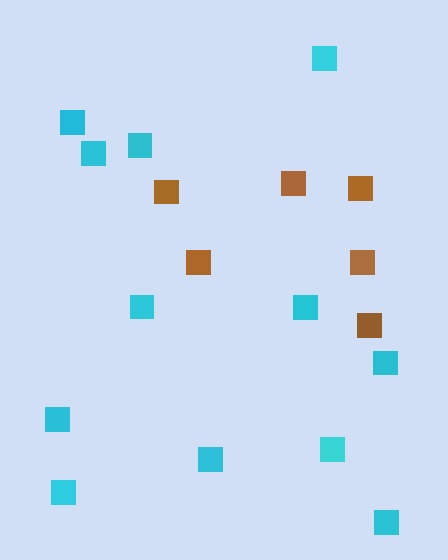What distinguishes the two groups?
There are 2 groups: one group of cyan squares (12) and one group of brown squares (6).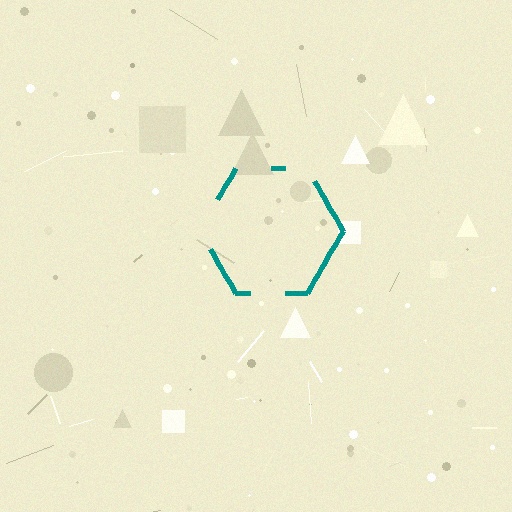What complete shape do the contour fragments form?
The contour fragments form a hexagon.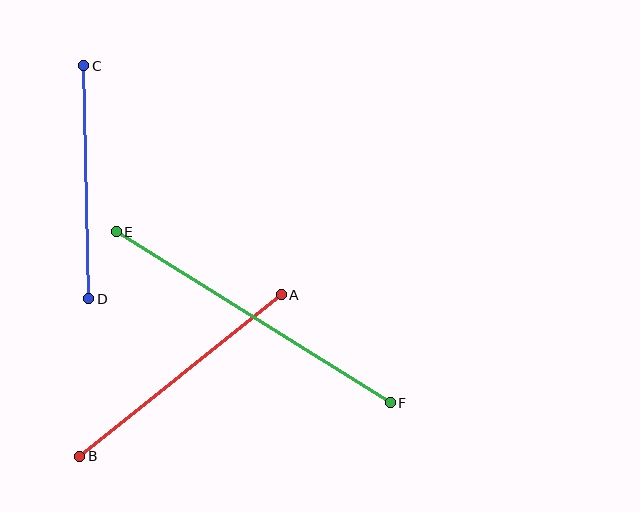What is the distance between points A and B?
The distance is approximately 258 pixels.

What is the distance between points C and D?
The distance is approximately 233 pixels.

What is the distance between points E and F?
The distance is approximately 323 pixels.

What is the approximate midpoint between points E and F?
The midpoint is at approximately (253, 317) pixels.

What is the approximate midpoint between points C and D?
The midpoint is at approximately (86, 182) pixels.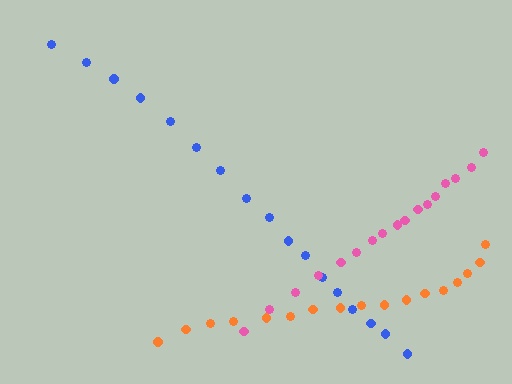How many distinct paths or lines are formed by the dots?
There are 3 distinct paths.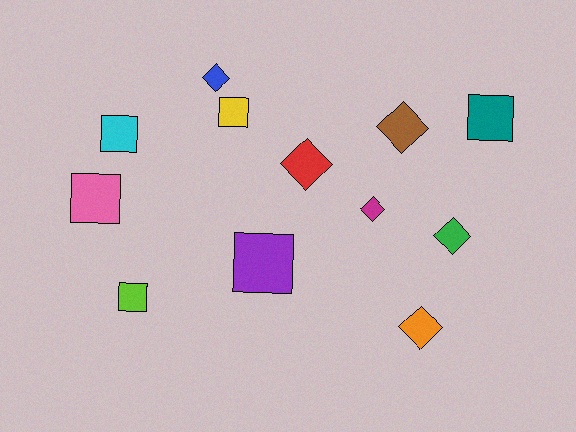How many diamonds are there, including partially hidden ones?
There are 6 diamonds.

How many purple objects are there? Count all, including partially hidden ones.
There is 1 purple object.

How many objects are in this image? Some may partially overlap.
There are 12 objects.